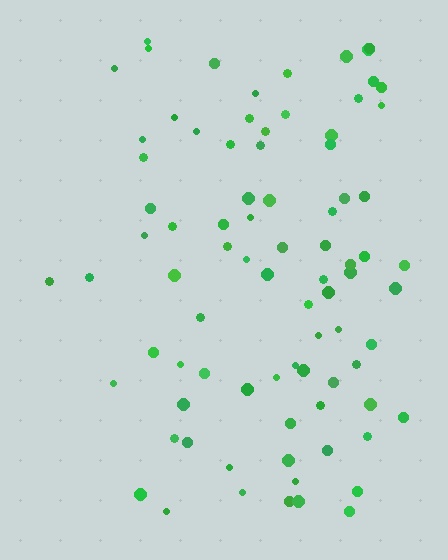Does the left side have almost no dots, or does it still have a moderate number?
Still a moderate number, just noticeably fewer than the right.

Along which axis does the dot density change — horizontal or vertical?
Horizontal.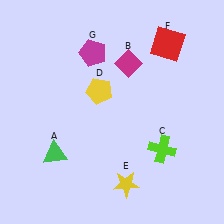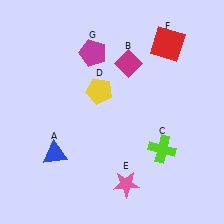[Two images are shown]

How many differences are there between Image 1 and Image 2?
There are 2 differences between the two images.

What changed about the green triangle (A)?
In Image 1, A is green. In Image 2, it changed to blue.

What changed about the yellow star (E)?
In Image 1, E is yellow. In Image 2, it changed to pink.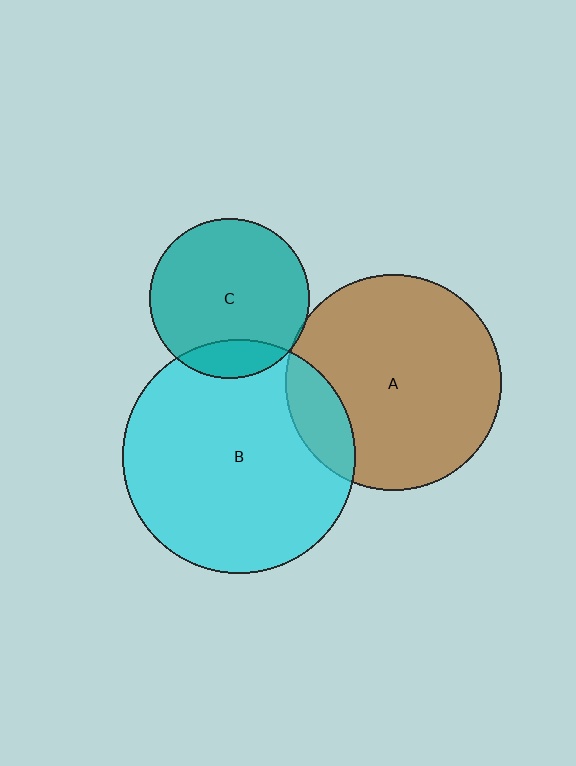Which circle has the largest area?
Circle B (cyan).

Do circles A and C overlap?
Yes.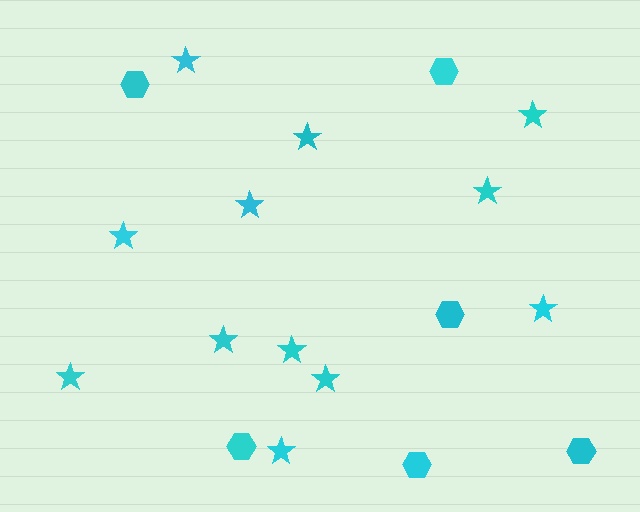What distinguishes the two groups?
There are 2 groups: one group of hexagons (6) and one group of stars (12).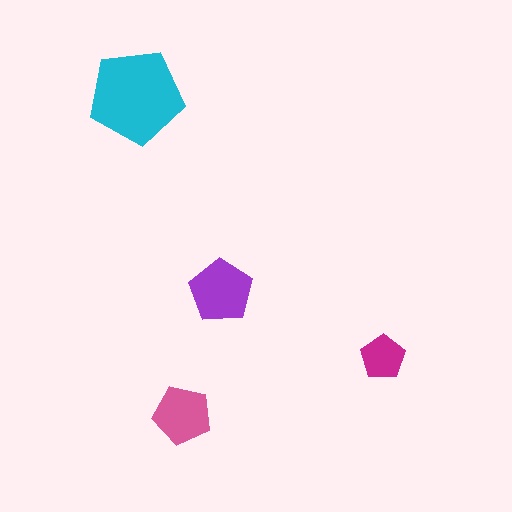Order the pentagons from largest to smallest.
the cyan one, the purple one, the pink one, the magenta one.